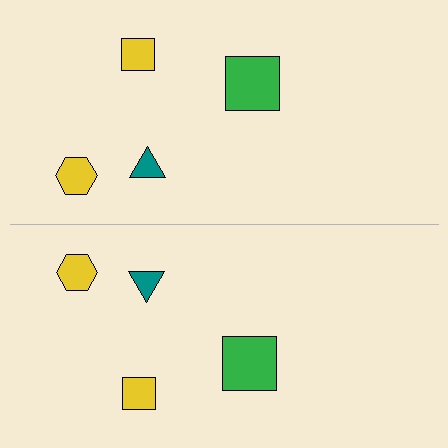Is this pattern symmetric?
Yes, this pattern has bilateral (reflection) symmetry.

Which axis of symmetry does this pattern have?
The pattern has a horizontal axis of symmetry running through the center of the image.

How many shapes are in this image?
There are 8 shapes in this image.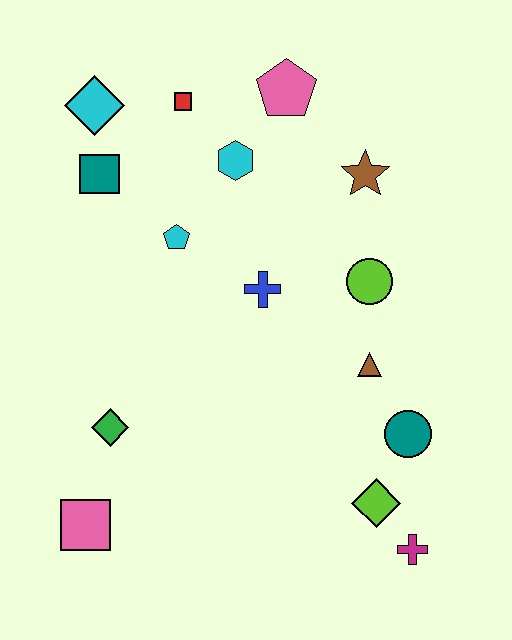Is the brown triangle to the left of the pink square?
No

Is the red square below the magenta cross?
No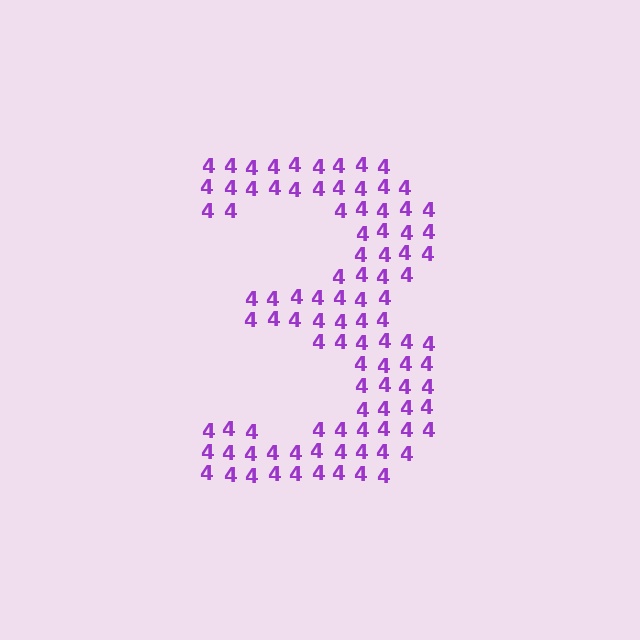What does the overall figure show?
The overall figure shows the digit 3.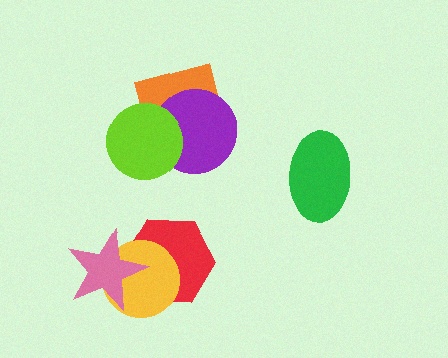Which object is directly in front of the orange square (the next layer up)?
The purple circle is directly in front of the orange square.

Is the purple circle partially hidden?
Yes, it is partially covered by another shape.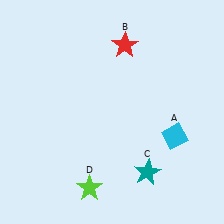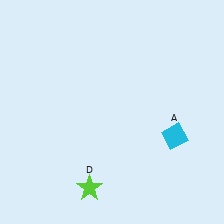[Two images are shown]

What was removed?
The red star (B), the teal star (C) were removed in Image 2.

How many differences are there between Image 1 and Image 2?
There are 2 differences between the two images.